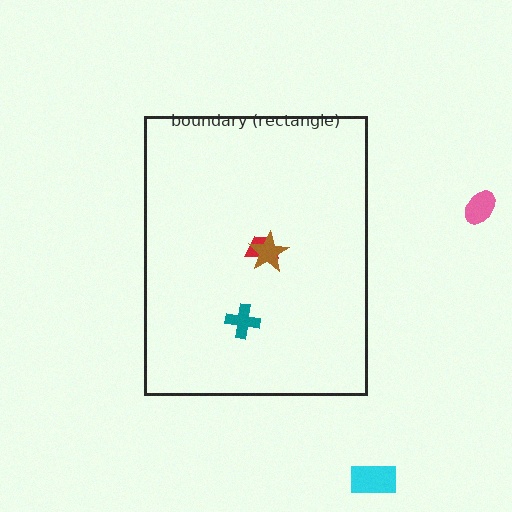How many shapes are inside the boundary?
3 inside, 2 outside.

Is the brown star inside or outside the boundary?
Inside.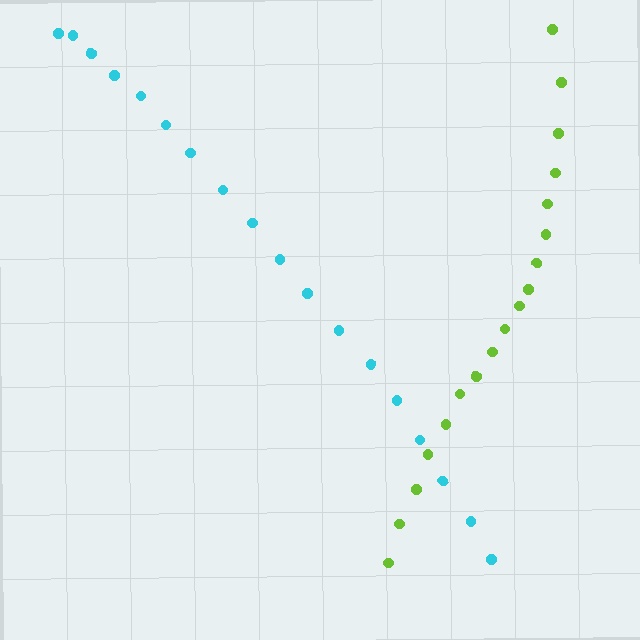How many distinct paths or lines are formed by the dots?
There are 2 distinct paths.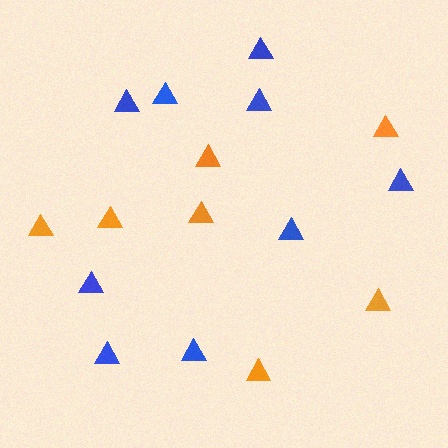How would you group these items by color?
There are 2 groups: one group of orange triangles (7) and one group of blue triangles (9).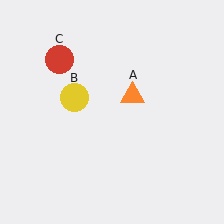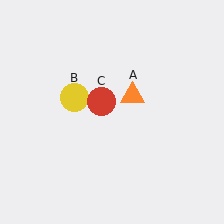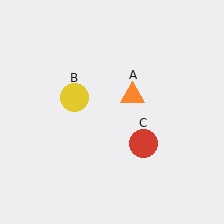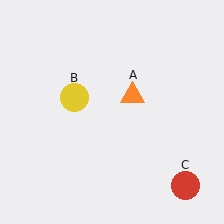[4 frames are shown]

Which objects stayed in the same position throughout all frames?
Orange triangle (object A) and yellow circle (object B) remained stationary.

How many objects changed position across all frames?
1 object changed position: red circle (object C).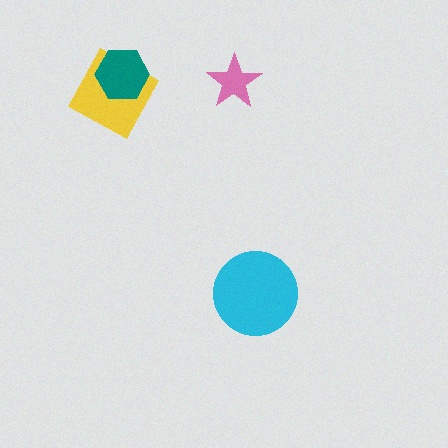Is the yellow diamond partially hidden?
Yes, it is partially covered by another shape.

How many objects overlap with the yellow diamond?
1 object overlaps with the yellow diamond.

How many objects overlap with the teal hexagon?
1 object overlaps with the teal hexagon.